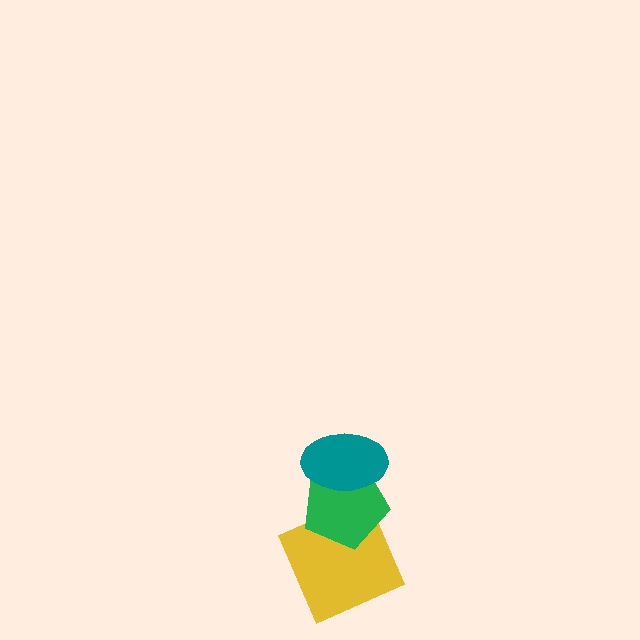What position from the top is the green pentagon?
The green pentagon is 2nd from the top.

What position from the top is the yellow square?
The yellow square is 3rd from the top.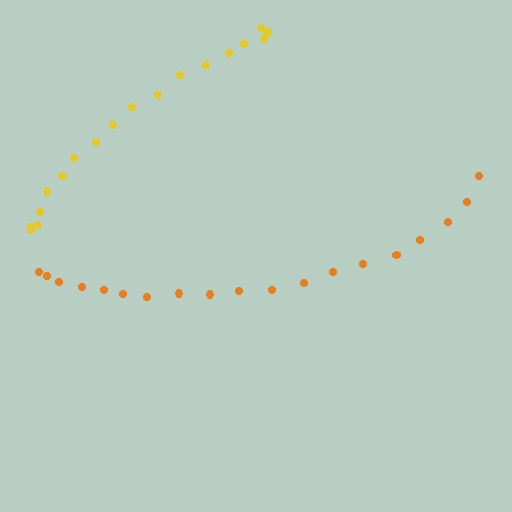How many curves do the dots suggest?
There are 2 distinct paths.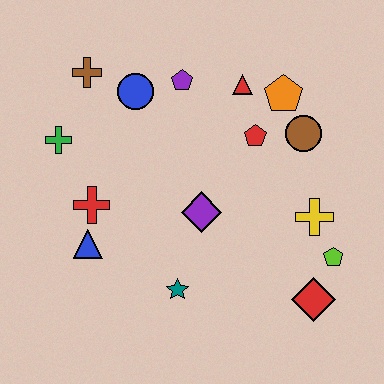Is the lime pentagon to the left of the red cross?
No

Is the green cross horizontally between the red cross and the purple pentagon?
No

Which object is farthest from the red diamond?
The brown cross is farthest from the red diamond.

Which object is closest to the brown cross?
The blue circle is closest to the brown cross.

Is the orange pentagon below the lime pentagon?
No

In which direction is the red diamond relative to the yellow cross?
The red diamond is below the yellow cross.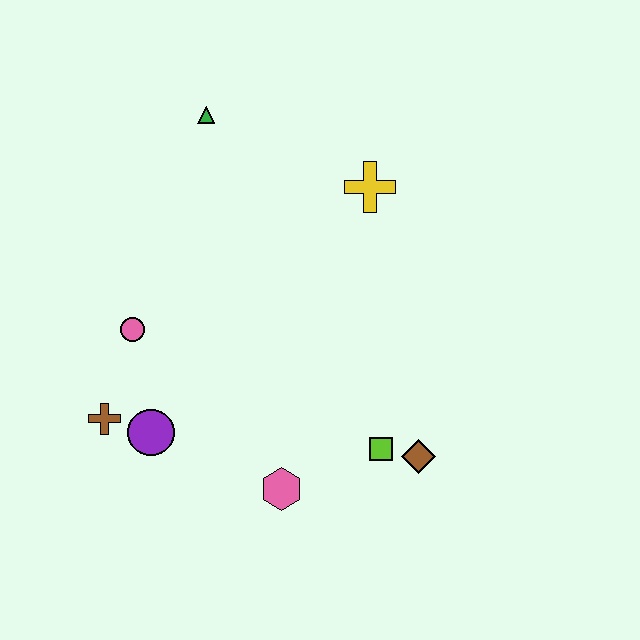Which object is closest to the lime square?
The brown diamond is closest to the lime square.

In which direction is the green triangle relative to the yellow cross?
The green triangle is to the left of the yellow cross.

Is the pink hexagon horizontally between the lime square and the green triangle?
Yes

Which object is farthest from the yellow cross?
The brown cross is farthest from the yellow cross.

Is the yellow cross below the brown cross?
No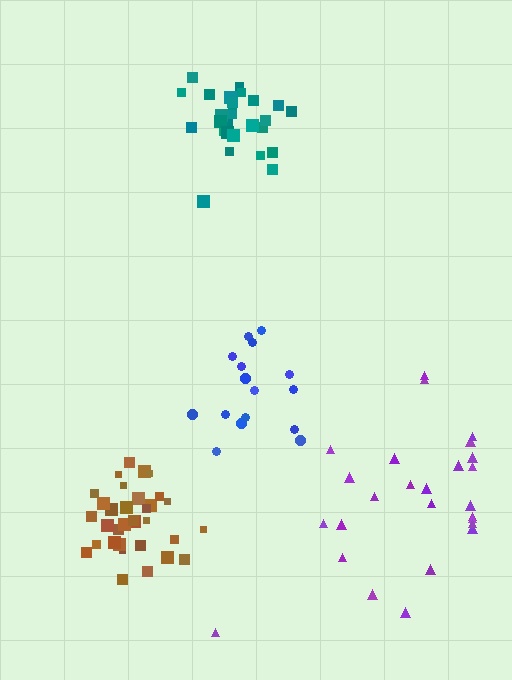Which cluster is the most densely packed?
Teal.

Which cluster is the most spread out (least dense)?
Purple.